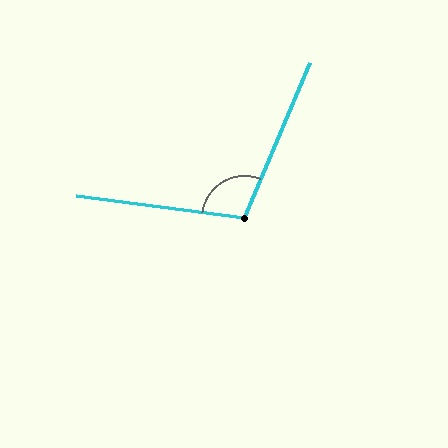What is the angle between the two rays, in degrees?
Approximately 105 degrees.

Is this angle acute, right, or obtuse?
It is obtuse.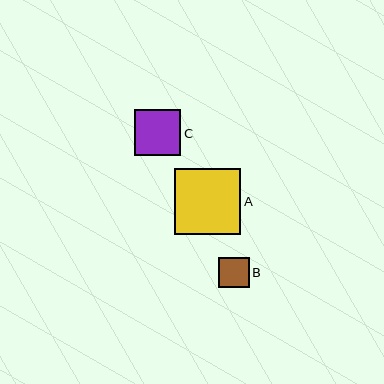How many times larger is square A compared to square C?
Square A is approximately 1.5 times the size of square C.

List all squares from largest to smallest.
From largest to smallest: A, C, B.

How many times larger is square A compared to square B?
Square A is approximately 2.2 times the size of square B.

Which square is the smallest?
Square B is the smallest with a size of approximately 30 pixels.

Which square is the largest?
Square A is the largest with a size of approximately 67 pixels.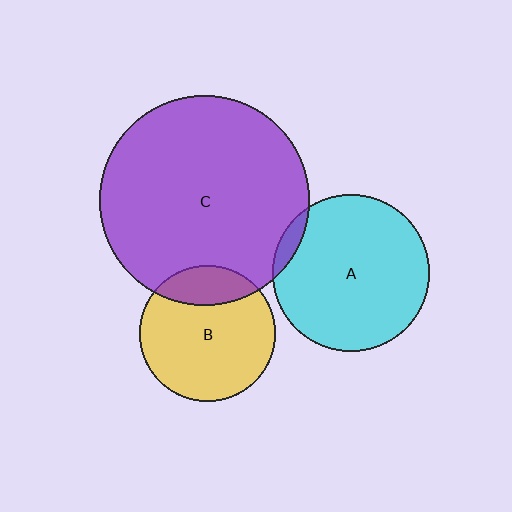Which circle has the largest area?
Circle C (purple).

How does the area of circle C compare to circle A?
Approximately 1.8 times.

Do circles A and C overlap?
Yes.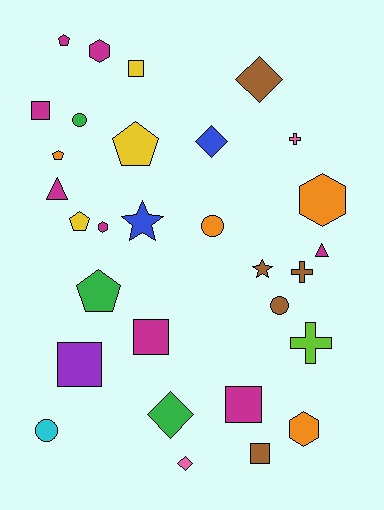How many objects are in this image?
There are 30 objects.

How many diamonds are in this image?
There are 4 diamonds.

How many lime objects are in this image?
There is 1 lime object.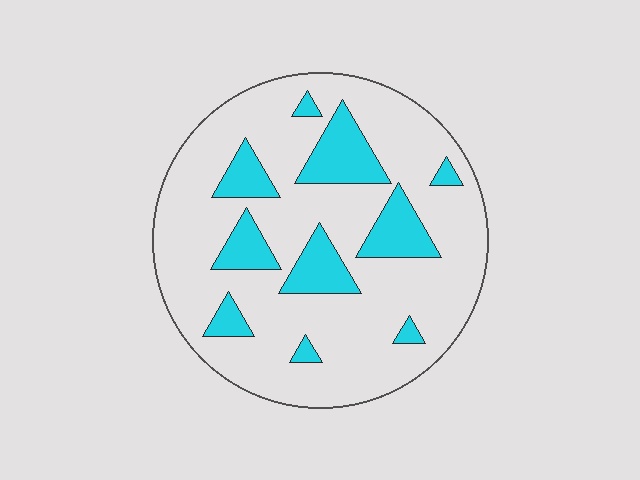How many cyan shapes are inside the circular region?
10.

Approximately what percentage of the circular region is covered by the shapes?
Approximately 20%.